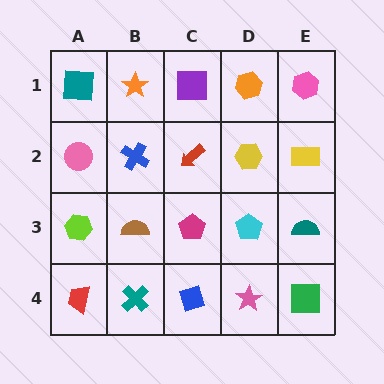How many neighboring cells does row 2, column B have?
4.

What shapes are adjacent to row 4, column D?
A cyan pentagon (row 3, column D), a blue diamond (row 4, column C), a green square (row 4, column E).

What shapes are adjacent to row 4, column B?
A brown semicircle (row 3, column B), a red trapezoid (row 4, column A), a blue diamond (row 4, column C).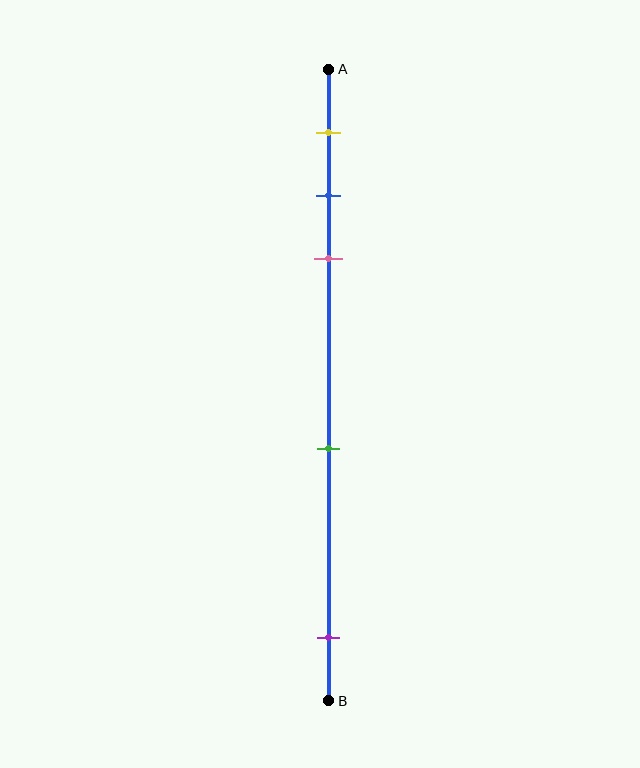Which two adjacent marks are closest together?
The blue and pink marks are the closest adjacent pair.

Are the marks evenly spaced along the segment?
No, the marks are not evenly spaced.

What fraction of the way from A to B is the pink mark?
The pink mark is approximately 30% (0.3) of the way from A to B.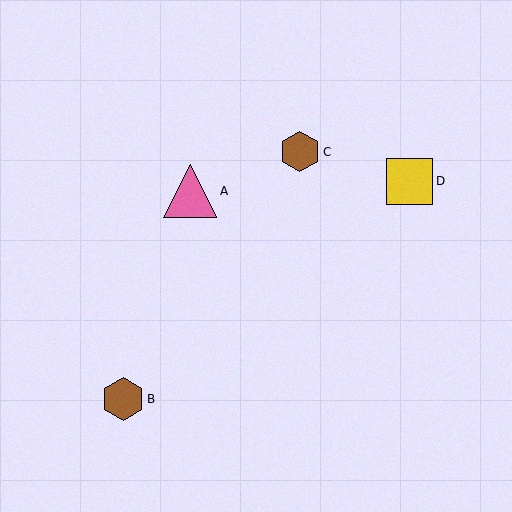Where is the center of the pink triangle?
The center of the pink triangle is at (190, 191).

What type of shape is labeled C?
Shape C is a brown hexagon.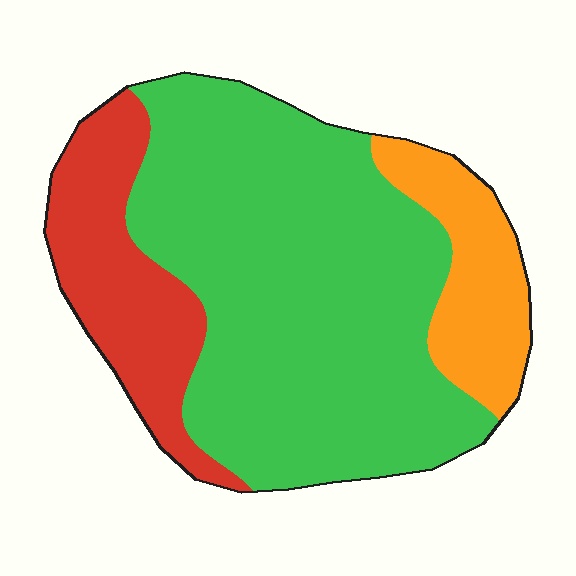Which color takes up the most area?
Green, at roughly 65%.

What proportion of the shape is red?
Red takes up about one fifth (1/5) of the shape.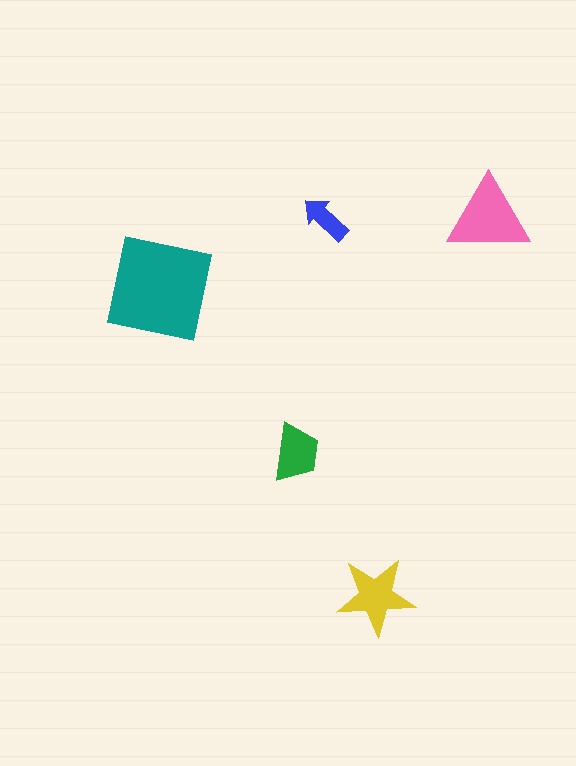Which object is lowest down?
The yellow star is bottommost.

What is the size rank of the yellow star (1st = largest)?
3rd.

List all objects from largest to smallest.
The teal square, the pink triangle, the yellow star, the green trapezoid, the blue arrow.